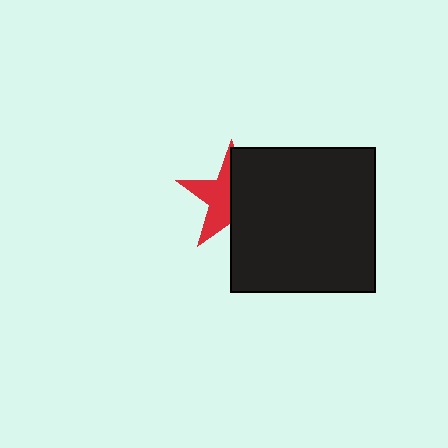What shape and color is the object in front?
The object in front is a black square.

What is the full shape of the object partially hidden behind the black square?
The partially hidden object is a red star.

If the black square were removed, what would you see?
You would see the complete red star.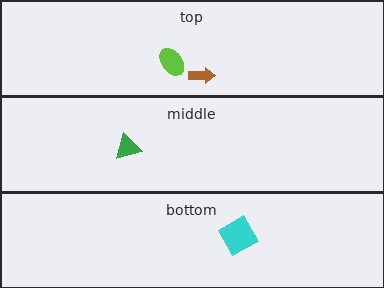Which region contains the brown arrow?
The top region.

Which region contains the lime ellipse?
The top region.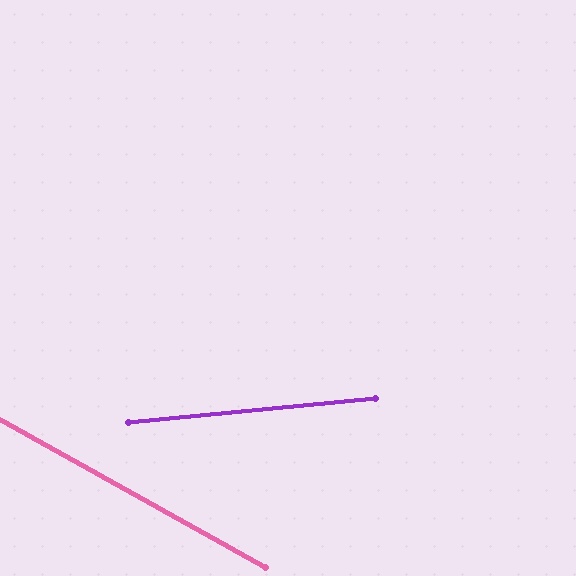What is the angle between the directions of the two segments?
Approximately 35 degrees.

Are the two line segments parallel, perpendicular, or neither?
Neither parallel nor perpendicular — they differ by about 35°.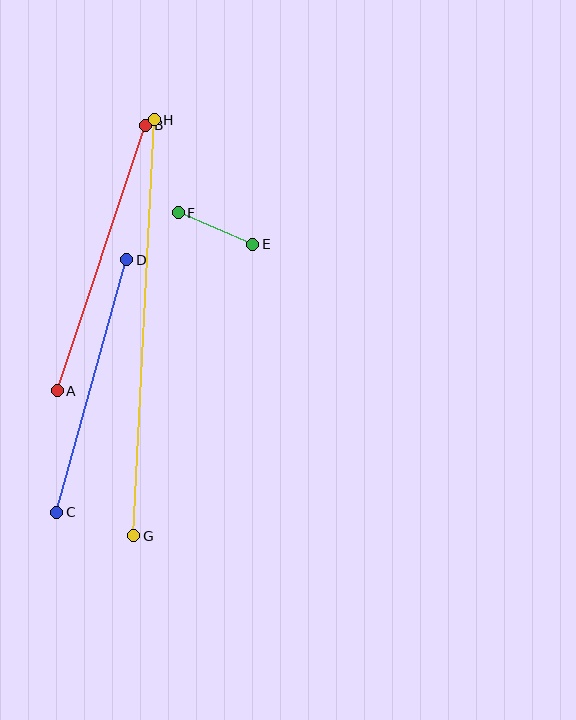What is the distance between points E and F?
The distance is approximately 81 pixels.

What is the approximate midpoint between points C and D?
The midpoint is at approximately (92, 386) pixels.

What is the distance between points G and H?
The distance is approximately 416 pixels.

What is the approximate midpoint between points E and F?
The midpoint is at approximately (215, 228) pixels.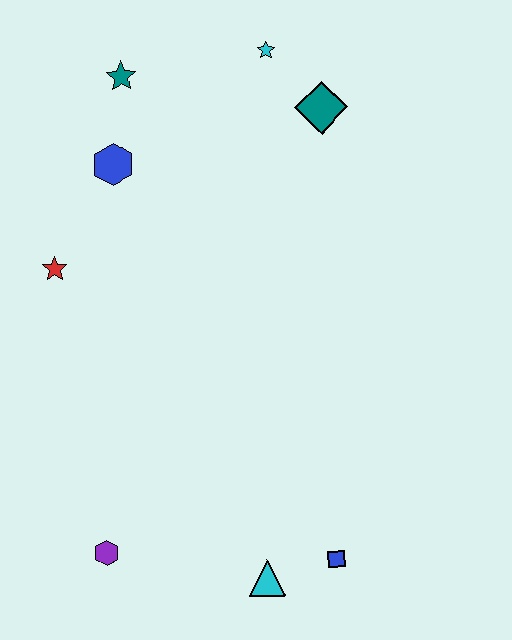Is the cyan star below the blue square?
No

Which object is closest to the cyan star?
The teal diamond is closest to the cyan star.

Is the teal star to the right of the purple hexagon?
Yes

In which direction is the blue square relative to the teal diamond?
The blue square is below the teal diamond.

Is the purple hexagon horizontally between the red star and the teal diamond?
Yes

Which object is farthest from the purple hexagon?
The cyan star is farthest from the purple hexagon.